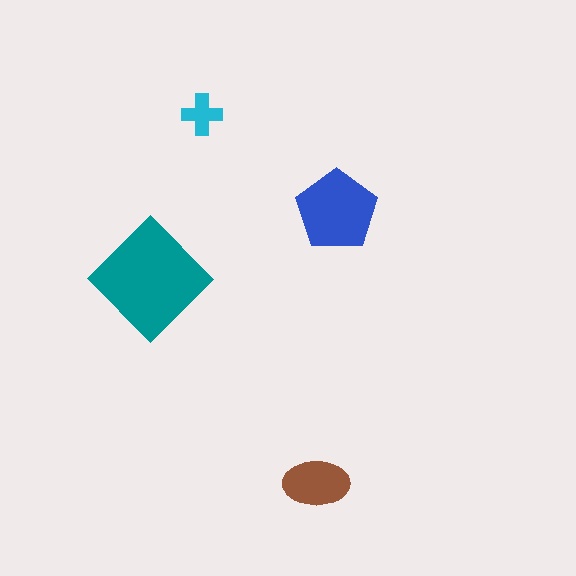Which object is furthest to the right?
The blue pentagon is rightmost.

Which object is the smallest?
The cyan cross.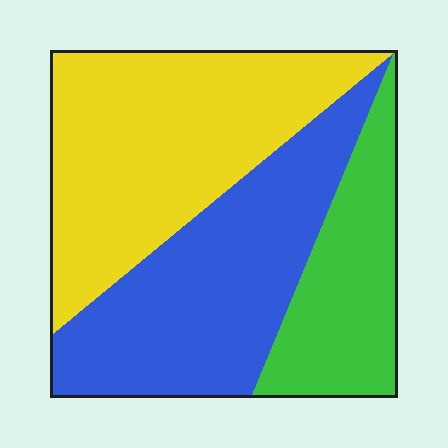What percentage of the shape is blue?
Blue takes up between a quarter and a half of the shape.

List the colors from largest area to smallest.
From largest to smallest: yellow, blue, green.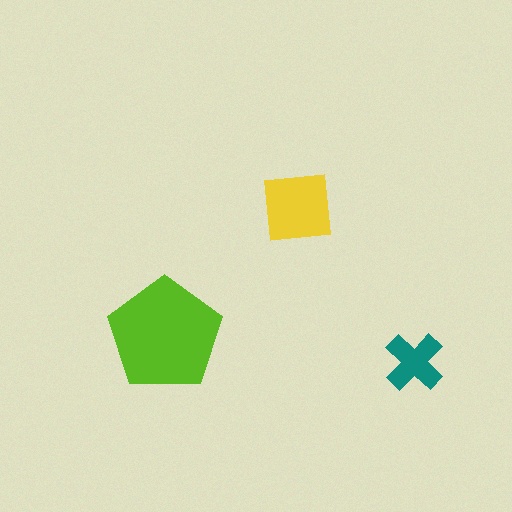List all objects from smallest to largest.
The teal cross, the yellow square, the lime pentagon.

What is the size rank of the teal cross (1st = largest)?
3rd.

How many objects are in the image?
There are 3 objects in the image.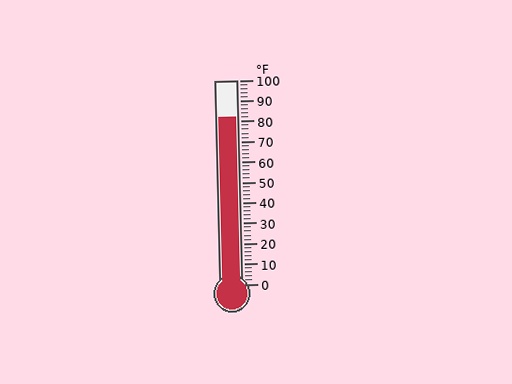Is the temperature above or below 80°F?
The temperature is above 80°F.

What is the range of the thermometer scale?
The thermometer scale ranges from 0°F to 100°F.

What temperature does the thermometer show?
The thermometer shows approximately 82°F.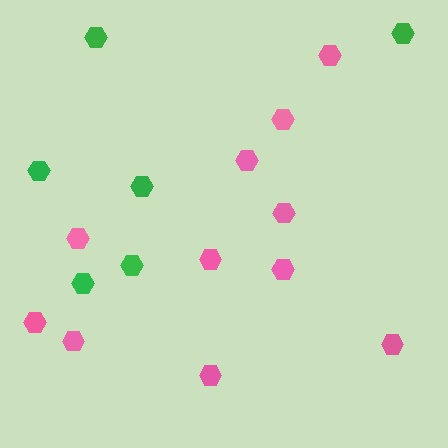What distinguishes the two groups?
There are 2 groups: one group of pink hexagons (11) and one group of green hexagons (6).